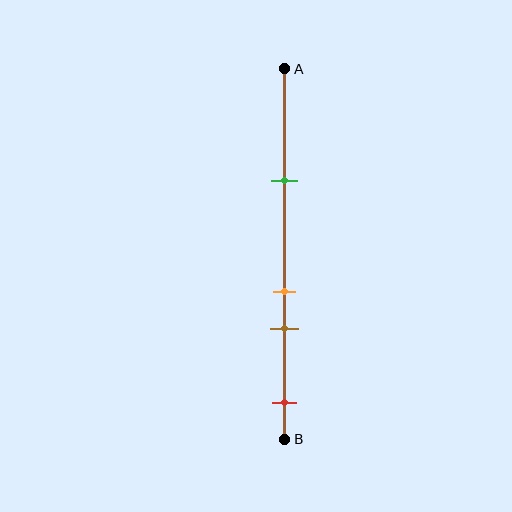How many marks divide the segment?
There are 4 marks dividing the segment.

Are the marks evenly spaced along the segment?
No, the marks are not evenly spaced.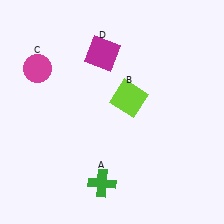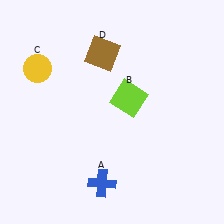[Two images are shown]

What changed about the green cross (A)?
In Image 1, A is green. In Image 2, it changed to blue.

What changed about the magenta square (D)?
In Image 1, D is magenta. In Image 2, it changed to brown.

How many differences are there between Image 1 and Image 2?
There are 3 differences between the two images.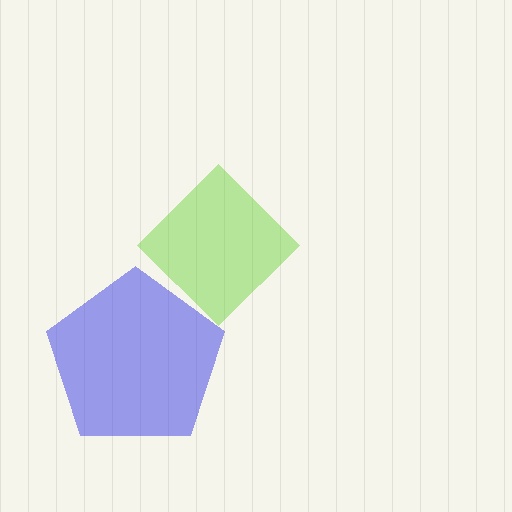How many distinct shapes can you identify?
There are 2 distinct shapes: a lime diamond, a blue pentagon.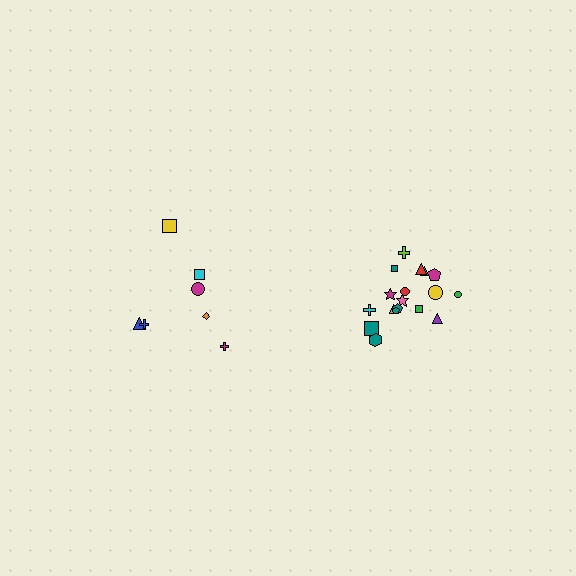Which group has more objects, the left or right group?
The right group.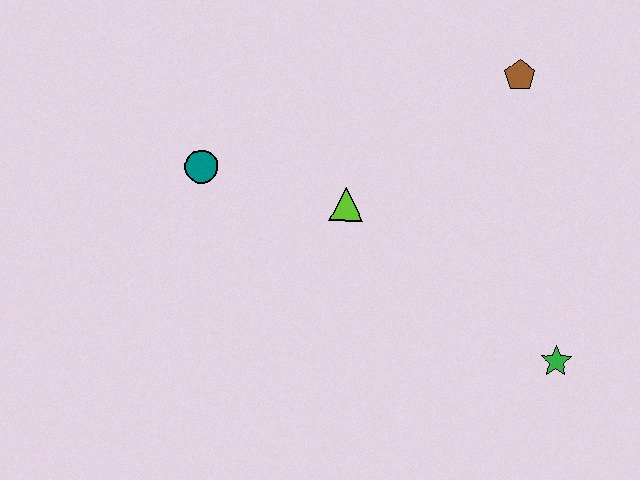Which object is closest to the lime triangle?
The teal circle is closest to the lime triangle.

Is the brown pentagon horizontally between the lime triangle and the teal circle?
No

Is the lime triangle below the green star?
No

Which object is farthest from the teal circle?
The green star is farthest from the teal circle.